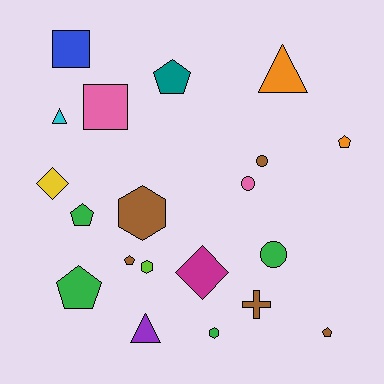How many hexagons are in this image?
There are 3 hexagons.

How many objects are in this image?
There are 20 objects.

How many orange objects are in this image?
There are 2 orange objects.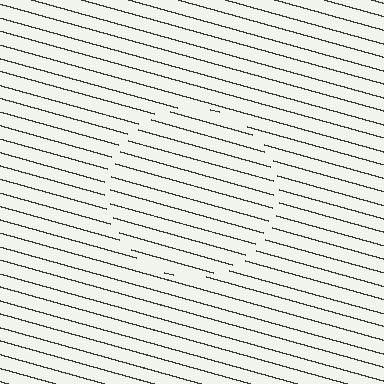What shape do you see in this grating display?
An illusory circle. The interior of the shape contains the same grating, shifted by half a period — the contour is defined by the phase discontinuity where line-ends from the inner and outer gratings abut.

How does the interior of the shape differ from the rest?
The interior of the shape contains the same grating, shifted by half a period — the contour is defined by the phase discontinuity where line-ends from the inner and outer gratings abut.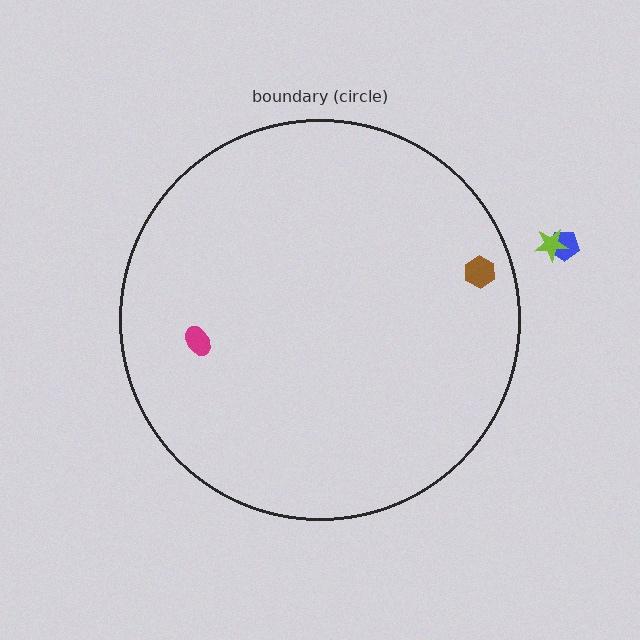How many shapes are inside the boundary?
2 inside, 2 outside.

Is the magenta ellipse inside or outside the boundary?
Inside.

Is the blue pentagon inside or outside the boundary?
Outside.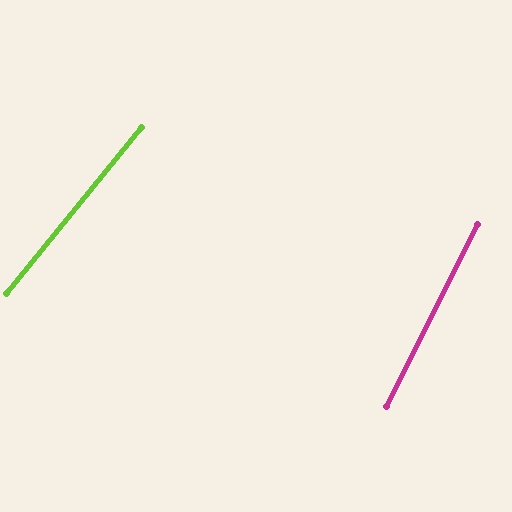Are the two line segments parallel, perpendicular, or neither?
Neither parallel nor perpendicular — they differ by about 13°.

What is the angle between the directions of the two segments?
Approximately 13 degrees.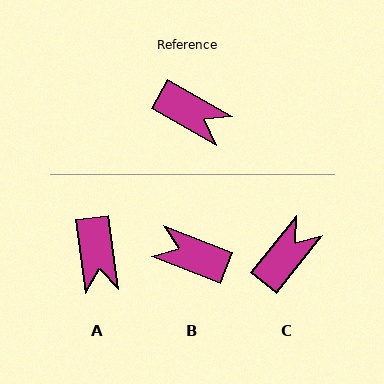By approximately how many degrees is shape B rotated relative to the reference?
Approximately 172 degrees clockwise.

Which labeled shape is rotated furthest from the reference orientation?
B, about 172 degrees away.